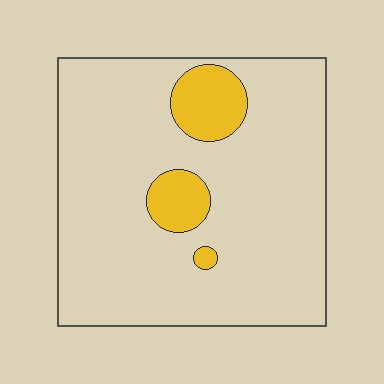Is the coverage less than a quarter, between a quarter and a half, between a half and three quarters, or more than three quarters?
Less than a quarter.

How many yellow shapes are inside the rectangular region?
3.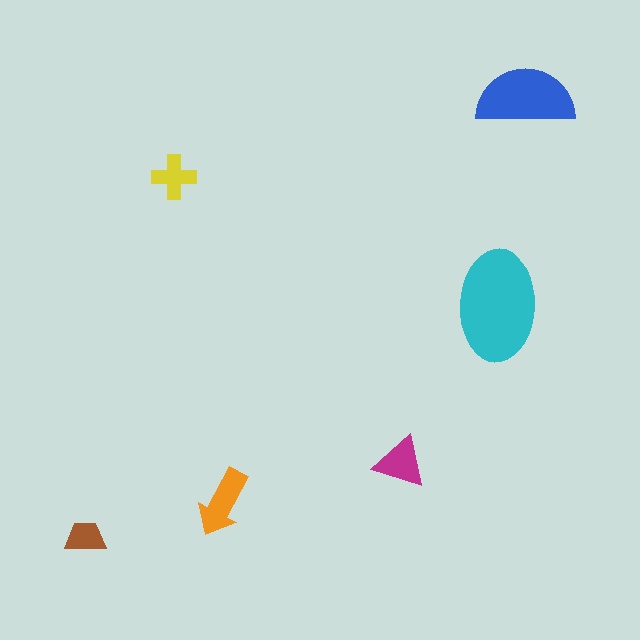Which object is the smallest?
The brown trapezoid.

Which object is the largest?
The cyan ellipse.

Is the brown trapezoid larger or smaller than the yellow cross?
Smaller.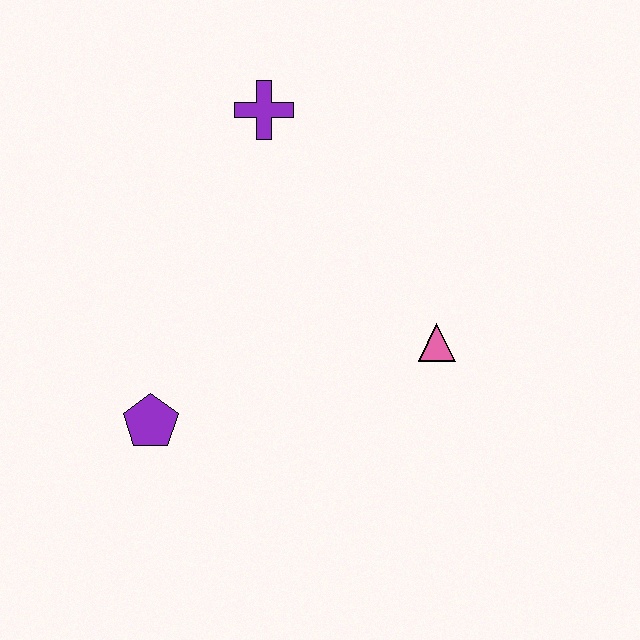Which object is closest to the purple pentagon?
The pink triangle is closest to the purple pentagon.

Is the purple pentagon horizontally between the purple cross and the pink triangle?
No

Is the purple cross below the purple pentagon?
No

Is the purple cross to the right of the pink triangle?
No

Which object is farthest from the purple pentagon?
The purple cross is farthest from the purple pentagon.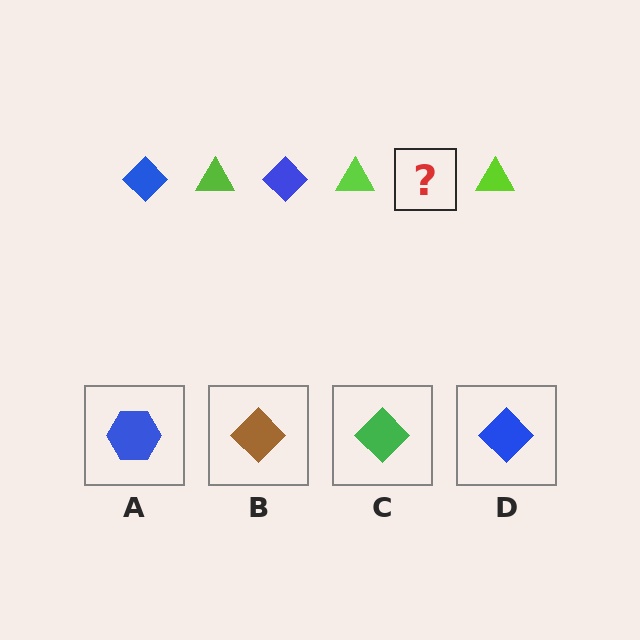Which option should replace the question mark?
Option D.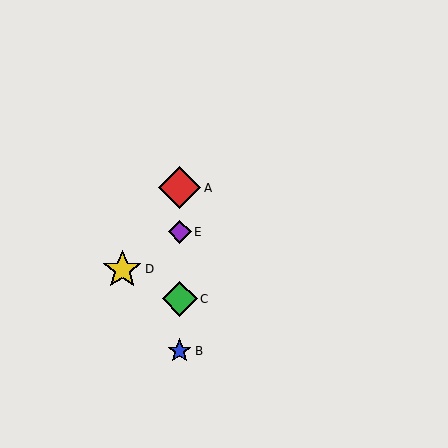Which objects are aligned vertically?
Objects A, B, C, E are aligned vertically.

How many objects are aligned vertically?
4 objects (A, B, C, E) are aligned vertically.